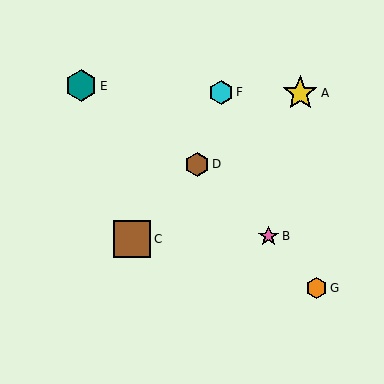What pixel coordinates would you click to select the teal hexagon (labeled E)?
Click at (81, 86) to select the teal hexagon E.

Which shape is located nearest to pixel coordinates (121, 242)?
The brown square (labeled C) at (132, 239) is nearest to that location.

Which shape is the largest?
The brown square (labeled C) is the largest.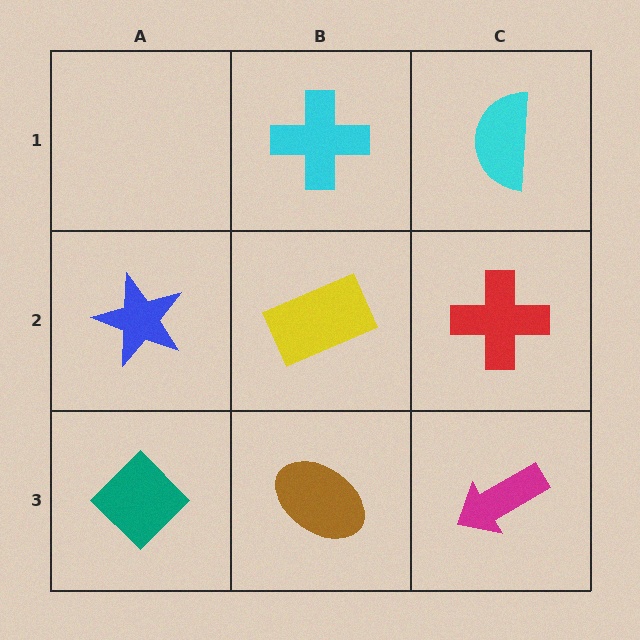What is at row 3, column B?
A brown ellipse.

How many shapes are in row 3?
3 shapes.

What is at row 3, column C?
A magenta arrow.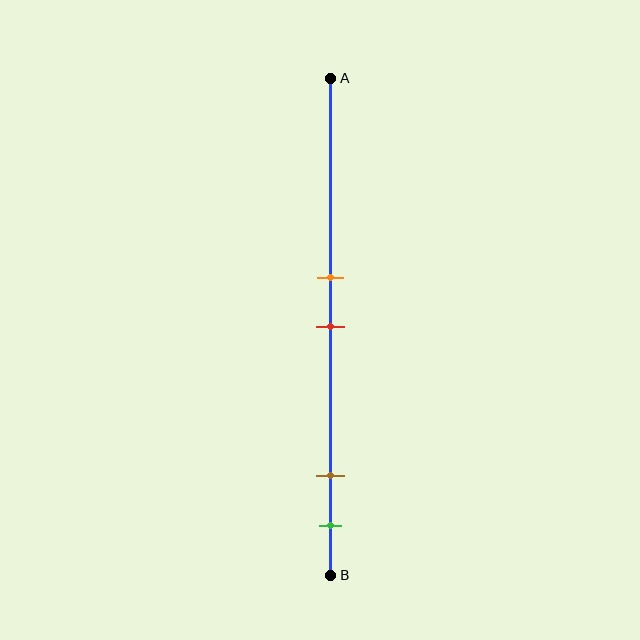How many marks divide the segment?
There are 4 marks dividing the segment.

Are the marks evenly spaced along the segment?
No, the marks are not evenly spaced.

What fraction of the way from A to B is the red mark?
The red mark is approximately 50% (0.5) of the way from A to B.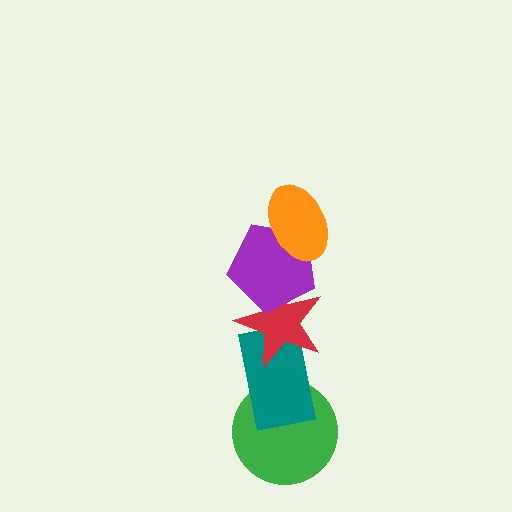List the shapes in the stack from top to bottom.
From top to bottom: the orange ellipse, the purple pentagon, the red star, the teal rectangle, the green circle.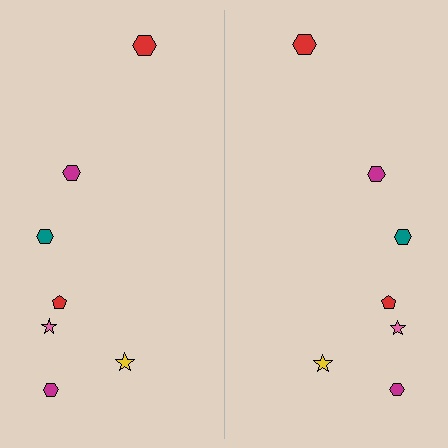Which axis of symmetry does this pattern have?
The pattern has a vertical axis of symmetry running through the center of the image.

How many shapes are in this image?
There are 14 shapes in this image.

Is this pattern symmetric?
Yes, this pattern has bilateral (reflection) symmetry.